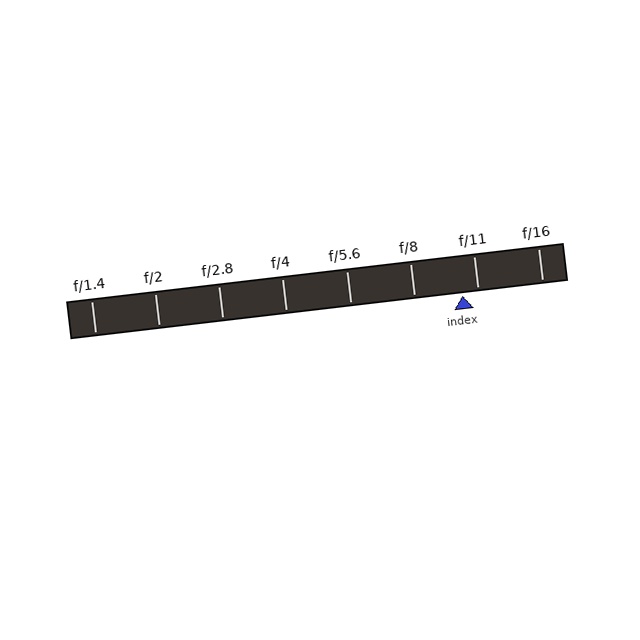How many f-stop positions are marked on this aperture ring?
There are 8 f-stop positions marked.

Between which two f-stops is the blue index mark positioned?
The index mark is between f/8 and f/11.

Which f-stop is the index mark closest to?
The index mark is closest to f/11.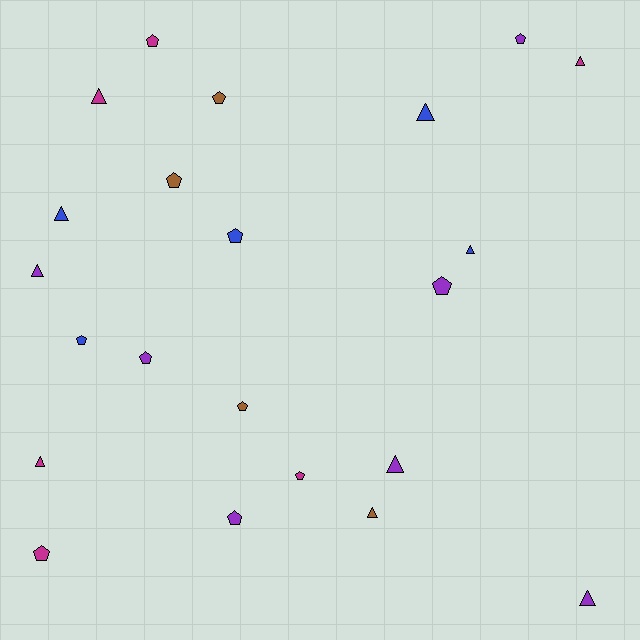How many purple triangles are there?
There are 3 purple triangles.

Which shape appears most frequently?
Pentagon, with 12 objects.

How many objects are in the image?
There are 22 objects.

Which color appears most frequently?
Purple, with 7 objects.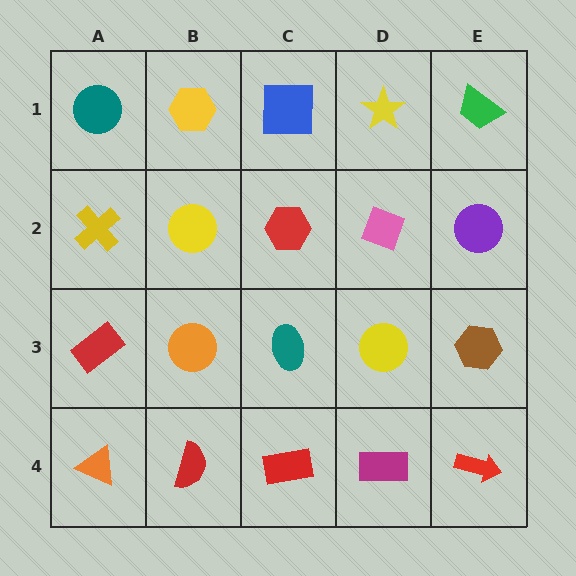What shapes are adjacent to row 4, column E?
A brown hexagon (row 3, column E), a magenta rectangle (row 4, column D).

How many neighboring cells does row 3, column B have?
4.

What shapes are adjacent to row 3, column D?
A pink diamond (row 2, column D), a magenta rectangle (row 4, column D), a teal ellipse (row 3, column C), a brown hexagon (row 3, column E).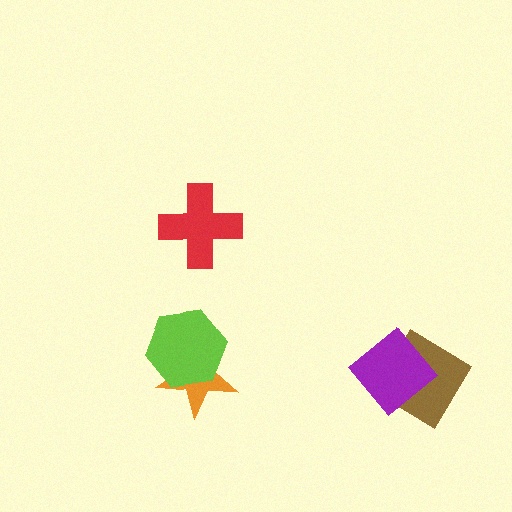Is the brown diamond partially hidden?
Yes, it is partially covered by another shape.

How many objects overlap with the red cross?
0 objects overlap with the red cross.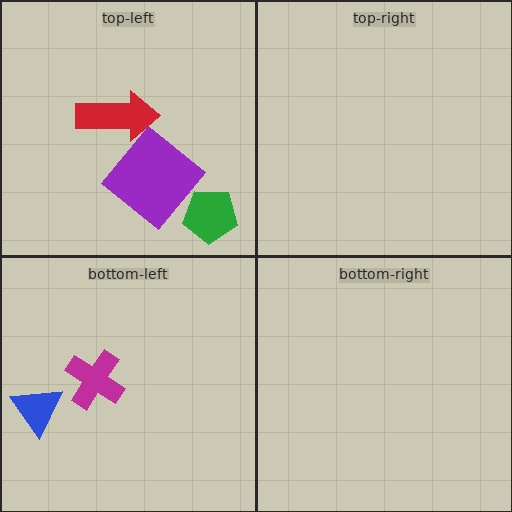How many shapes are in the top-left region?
3.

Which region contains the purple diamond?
The top-left region.